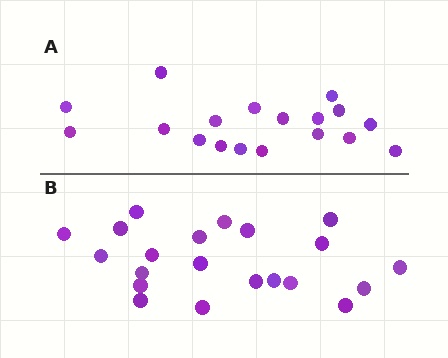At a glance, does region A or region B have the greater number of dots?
Region B (the bottom region) has more dots.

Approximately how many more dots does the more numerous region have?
Region B has just a few more — roughly 2 or 3 more dots than region A.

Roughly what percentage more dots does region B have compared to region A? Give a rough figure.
About 15% more.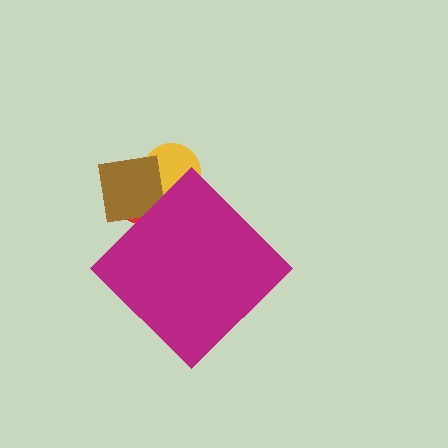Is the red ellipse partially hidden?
Yes, the red ellipse is partially hidden behind the magenta diamond.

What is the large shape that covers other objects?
A magenta diamond.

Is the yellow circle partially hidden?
Yes, the yellow circle is partially hidden behind the magenta diamond.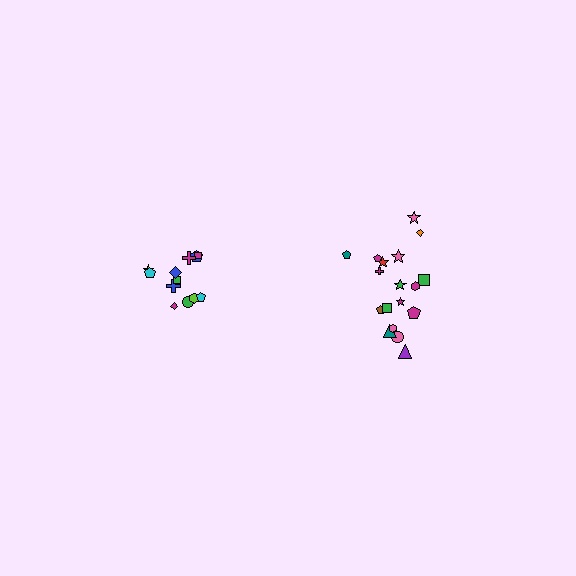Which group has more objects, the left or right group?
The right group.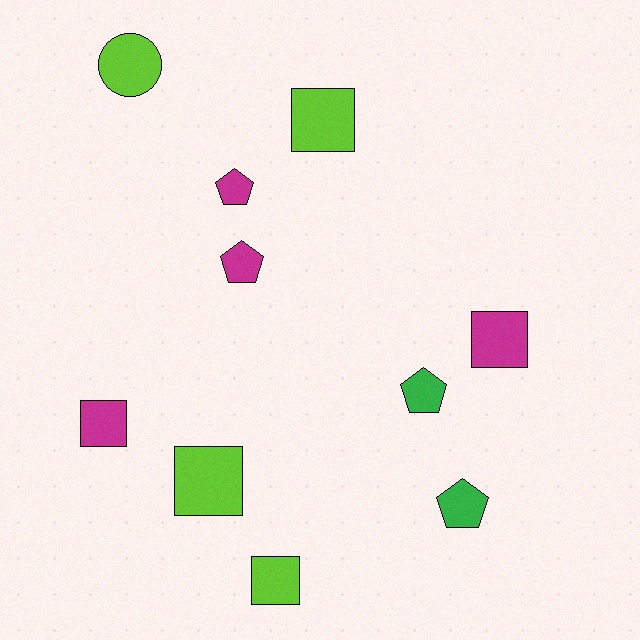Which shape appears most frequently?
Square, with 5 objects.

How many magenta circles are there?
There are no magenta circles.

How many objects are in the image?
There are 10 objects.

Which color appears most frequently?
Lime, with 4 objects.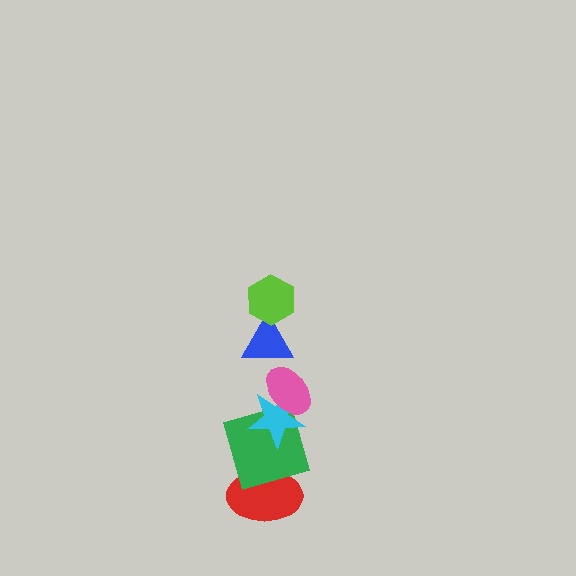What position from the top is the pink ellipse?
The pink ellipse is 3rd from the top.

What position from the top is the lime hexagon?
The lime hexagon is 1st from the top.